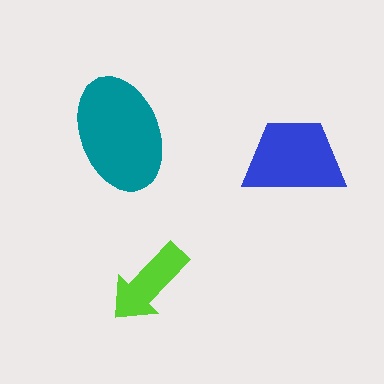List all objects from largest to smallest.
The teal ellipse, the blue trapezoid, the lime arrow.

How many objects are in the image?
There are 3 objects in the image.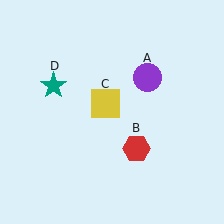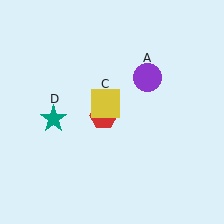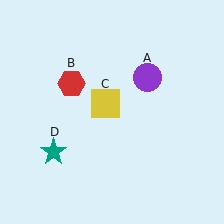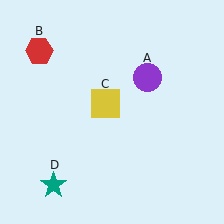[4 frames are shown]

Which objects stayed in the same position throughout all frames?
Purple circle (object A) and yellow square (object C) remained stationary.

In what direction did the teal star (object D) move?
The teal star (object D) moved down.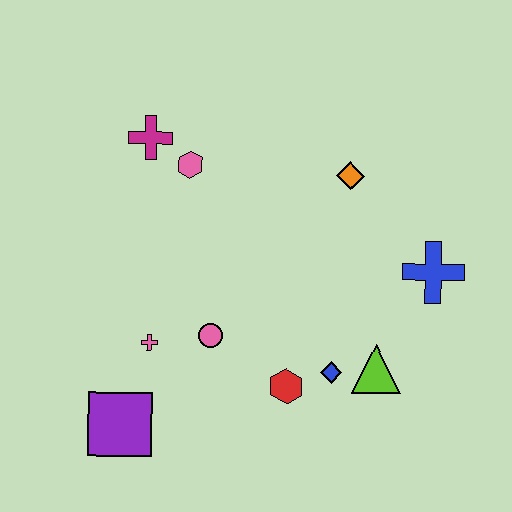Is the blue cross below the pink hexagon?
Yes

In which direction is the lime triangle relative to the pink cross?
The lime triangle is to the right of the pink cross.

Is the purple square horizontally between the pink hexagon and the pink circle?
No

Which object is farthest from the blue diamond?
The magenta cross is farthest from the blue diamond.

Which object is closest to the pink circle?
The pink cross is closest to the pink circle.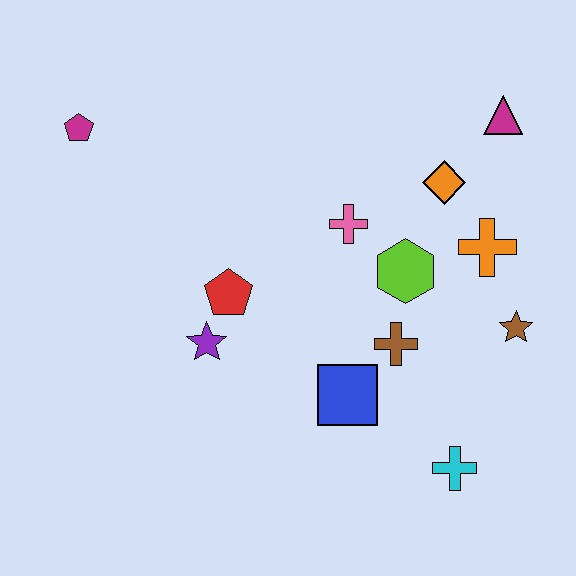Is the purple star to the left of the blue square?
Yes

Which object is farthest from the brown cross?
The magenta pentagon is farthest from the brown cross.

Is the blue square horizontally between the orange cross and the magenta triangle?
No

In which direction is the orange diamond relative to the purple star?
The orange diamond is to the right of the purple star.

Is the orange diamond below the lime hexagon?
No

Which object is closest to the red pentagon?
The purple star is closest to the red pentagon.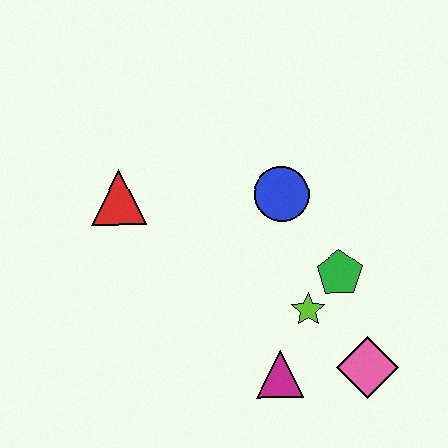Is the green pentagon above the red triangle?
No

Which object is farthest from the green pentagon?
The red triangle is farthest from the green pentagon.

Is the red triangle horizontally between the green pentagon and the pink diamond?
No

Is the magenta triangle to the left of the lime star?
Yes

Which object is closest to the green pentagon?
The lime star is closest to the green pentagon.